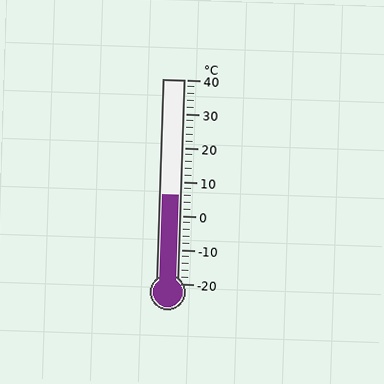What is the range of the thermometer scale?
The thermometer scale ranges from -20°C to 40°C.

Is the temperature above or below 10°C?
The temperature is below 10°C.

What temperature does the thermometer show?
The thermometer shows approximately 6°C.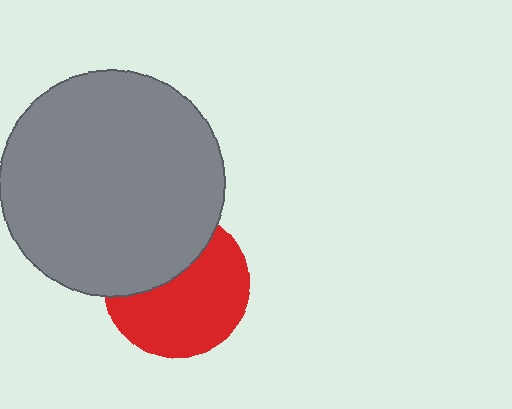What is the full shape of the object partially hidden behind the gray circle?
The partially hidden object is a red circle.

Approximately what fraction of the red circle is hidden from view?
Roughly 38% of the red circle is hidden behind the gray circle.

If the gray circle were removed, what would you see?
You would see the complete red circle.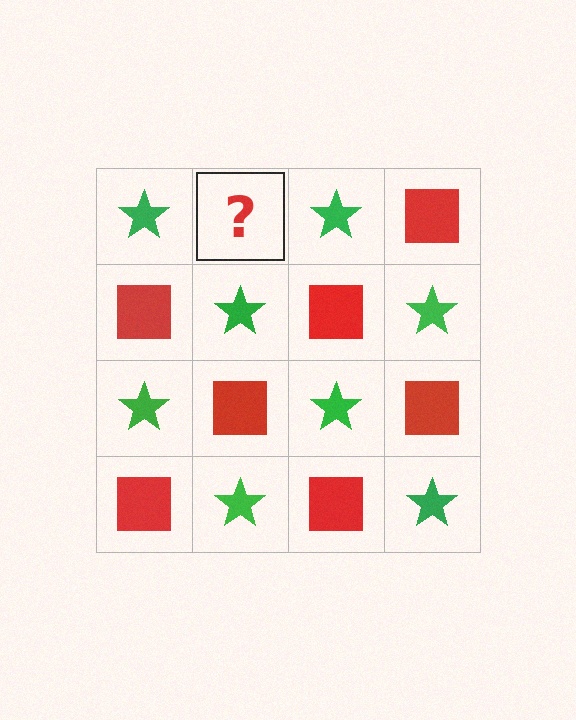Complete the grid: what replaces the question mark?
The question mark should be replaced with a red square.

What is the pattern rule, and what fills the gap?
The rule is that it alternates green star and red square in a checkerboard pattern. The gap should be filled with a red square.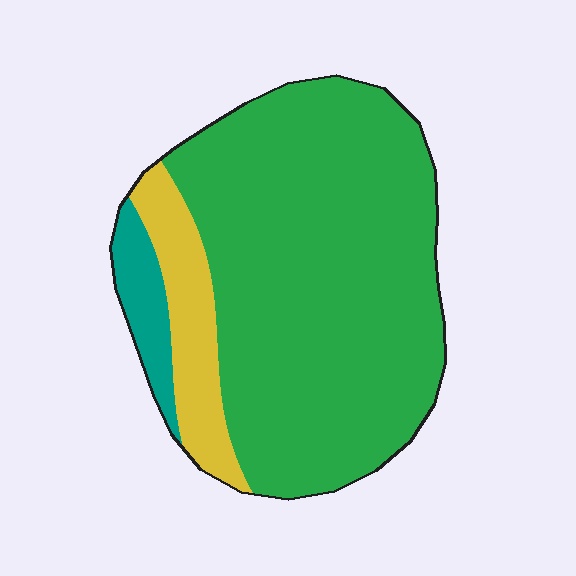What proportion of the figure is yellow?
Yellow covers roughly 15% of the figure.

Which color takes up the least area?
Teal, at roughly 5%.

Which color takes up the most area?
Green, at roughly 80%.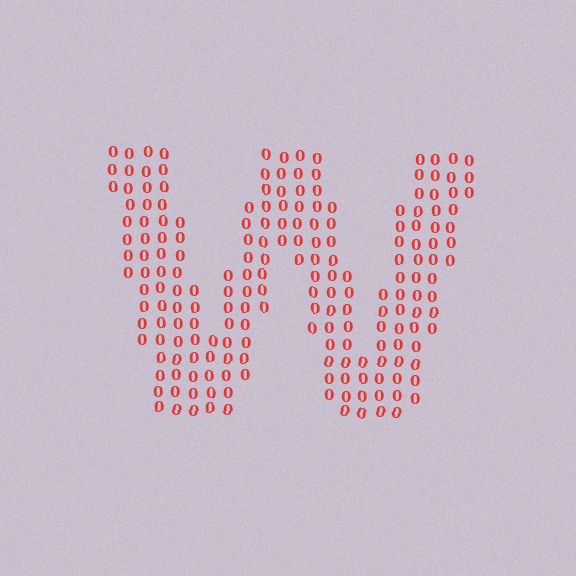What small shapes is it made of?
It is made of small digit 0's.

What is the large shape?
The large shape is the letter W.